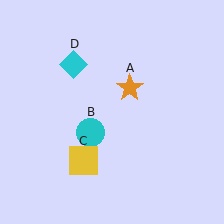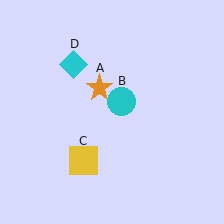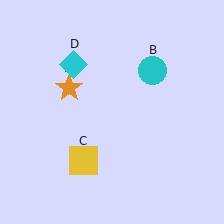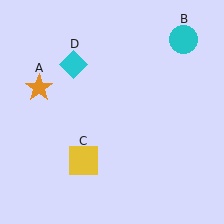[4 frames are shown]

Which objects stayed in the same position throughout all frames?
Yellow square (object C) and cyan diamond (object D) remained stationary.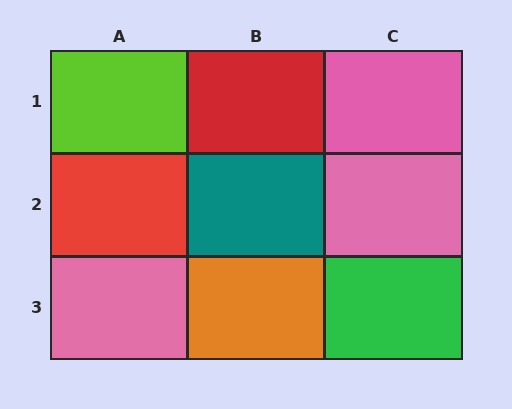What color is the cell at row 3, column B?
Orange.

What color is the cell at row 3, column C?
Green.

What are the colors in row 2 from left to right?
Red, teal, pink.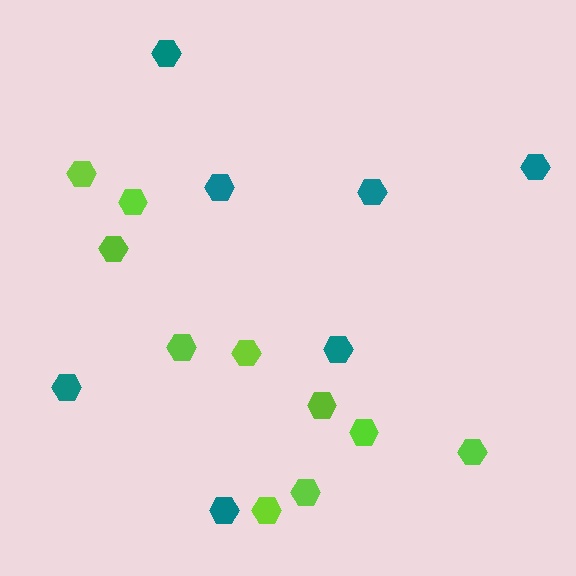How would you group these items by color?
There are 2 groups: one group of teal hexagons (7) and one group of lime hexagons (10).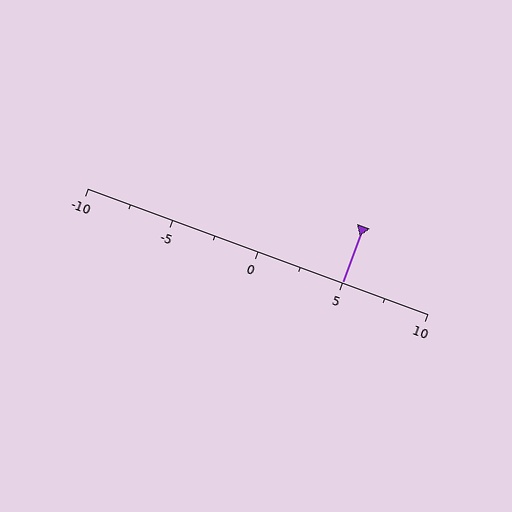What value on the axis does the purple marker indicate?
The marker indicates approximately 5.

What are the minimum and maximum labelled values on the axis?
The axis runs from -10 to 10.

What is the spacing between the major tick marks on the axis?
The major ticks are spaced 5 apart.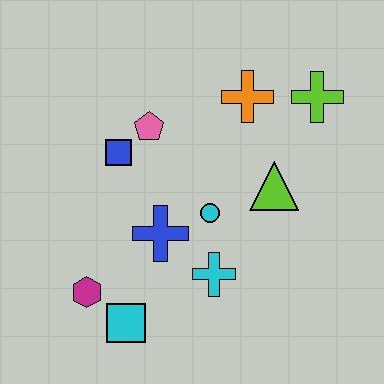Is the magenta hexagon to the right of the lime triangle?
No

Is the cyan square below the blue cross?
Yes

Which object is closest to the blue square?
The pink pentagon is closest to the blue square.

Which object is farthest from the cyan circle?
The lime cross is farthest from the cyan circle.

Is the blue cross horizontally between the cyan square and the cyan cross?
Yes